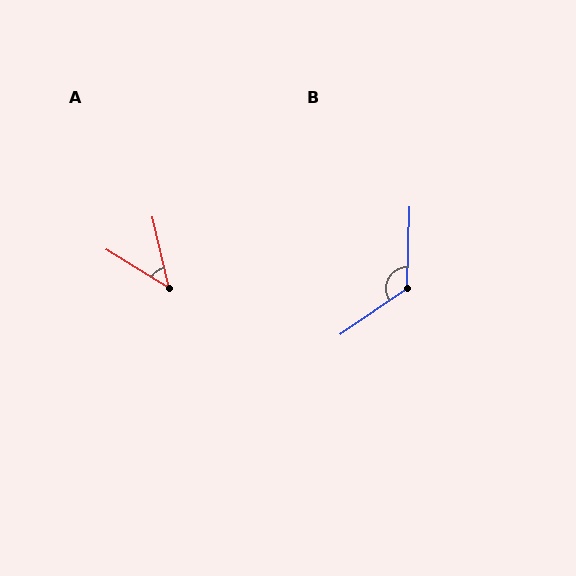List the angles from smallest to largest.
A (45°), B (127°).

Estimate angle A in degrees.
Approximately 45 degrees.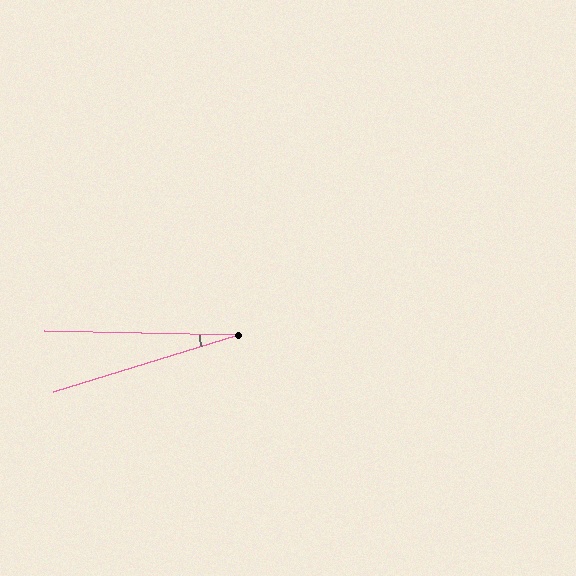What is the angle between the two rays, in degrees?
Approximately 18 degrees.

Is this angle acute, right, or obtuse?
It is acute.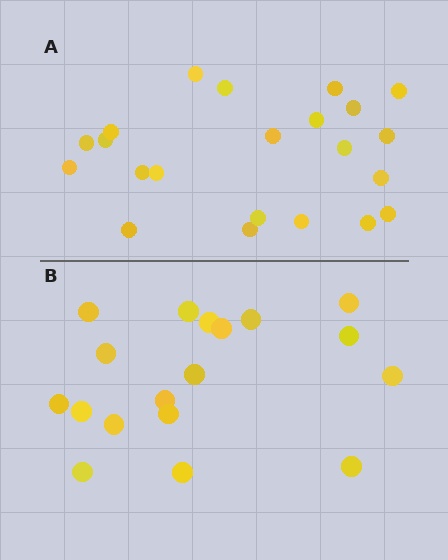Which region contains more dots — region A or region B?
Region A (the top region) has more dots.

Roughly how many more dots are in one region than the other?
Region A has about 4 more dots than region B.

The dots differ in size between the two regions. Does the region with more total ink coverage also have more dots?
No. Region B has more total ink coverage because its dots are larger, but region A actually contains more individual dots. Total area can be misleading — the number of items is what matters here.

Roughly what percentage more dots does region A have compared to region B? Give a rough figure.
About 20% more.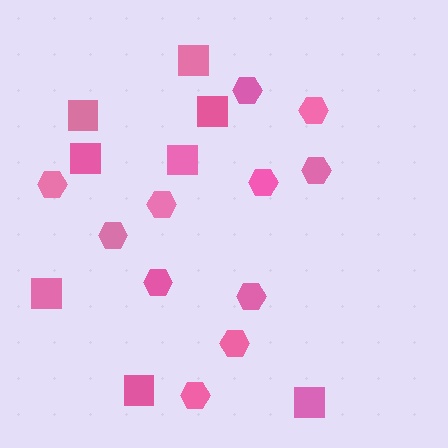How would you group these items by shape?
There are 2 groups: one group of squares (8) and one group of hexagons (11).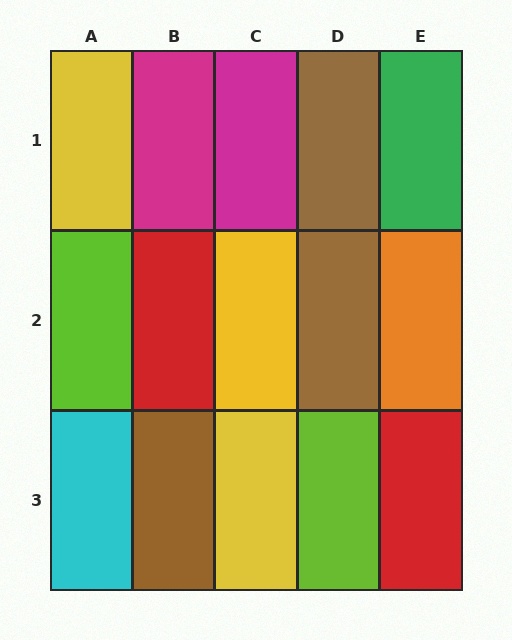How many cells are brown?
3 cells are brown.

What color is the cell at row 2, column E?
Orange.